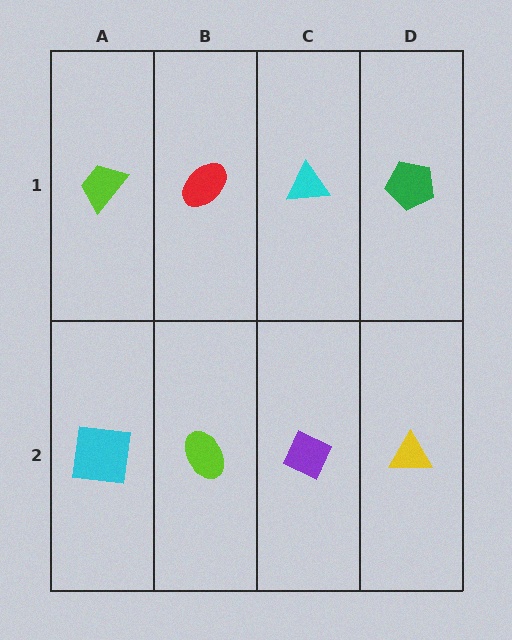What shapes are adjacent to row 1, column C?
A purple diamond (row 2, column C), a red ellipse (row 1, column B), a green pentagon (row 1, column D).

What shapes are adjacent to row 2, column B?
A red ellipse (row 1, column B), a cyan square (row 2, column A), a purple diamond (row 2, column C).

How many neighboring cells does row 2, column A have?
2.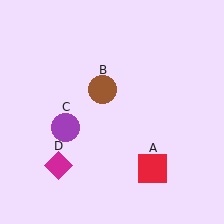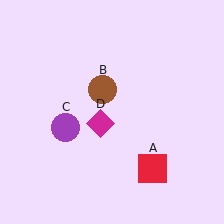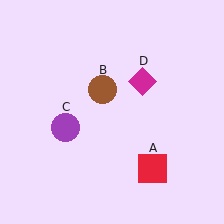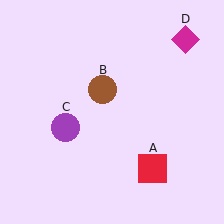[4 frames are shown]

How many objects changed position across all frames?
1 object changed position: magenta diamond (object D).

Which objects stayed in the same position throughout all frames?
Red square (object A) and brown circle (object B) and purple circle (object C) remained stationary.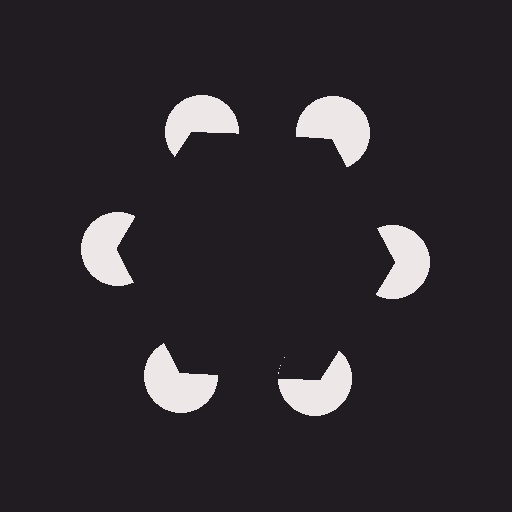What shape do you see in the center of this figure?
An illusory hexagon — its edges are inferred from the aligned wedge cuts in the pac-man discs, not physically drawn.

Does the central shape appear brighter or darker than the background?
It typically appears slightly darker than the background, even though no actual brightness change is drawn.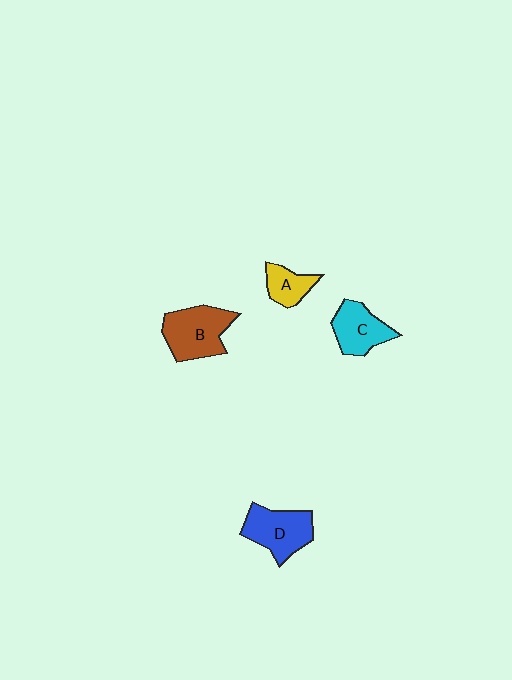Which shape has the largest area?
Shape B (brown).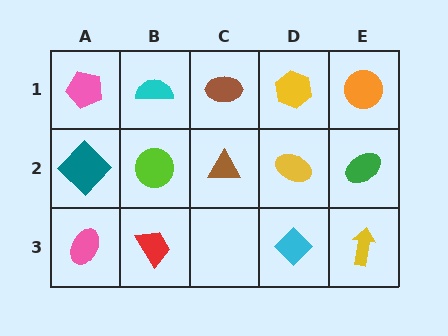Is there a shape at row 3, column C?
No, that cell is empty.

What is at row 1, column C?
A brown ellipse.